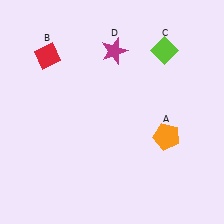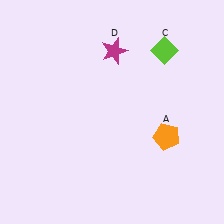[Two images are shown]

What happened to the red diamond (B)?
The red diamond (B) was removed in Image 2. It was in the top-left area of Image 1.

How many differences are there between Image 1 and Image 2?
There is 1 difference between the two images.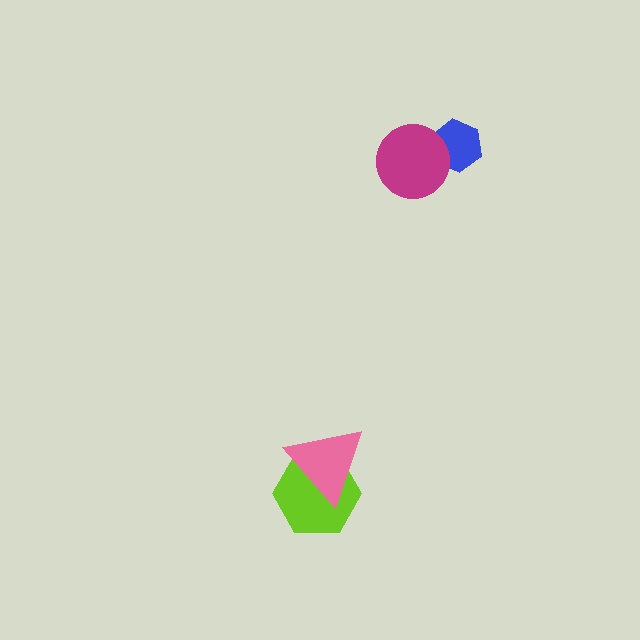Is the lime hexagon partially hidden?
Yes, it is partially covered by another shape.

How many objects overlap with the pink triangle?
1 object overlaps with the pink triangle.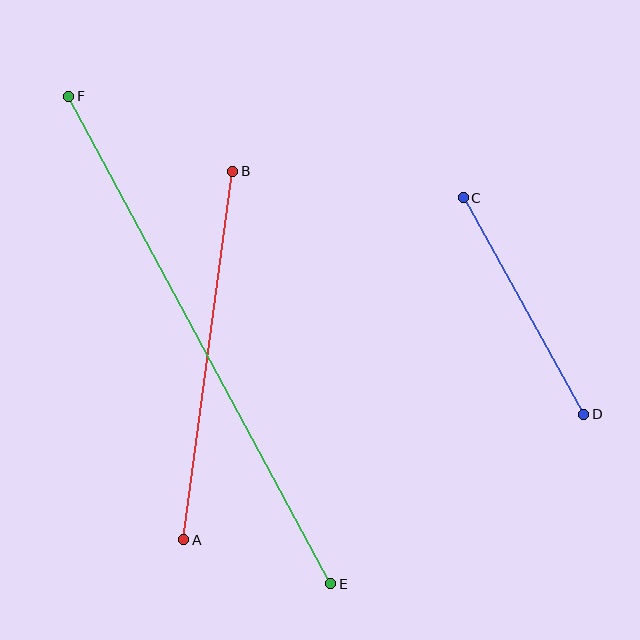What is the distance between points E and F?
The distance is approximately 553 pixels.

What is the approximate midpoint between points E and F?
The midpoint is at approximately (200, 340) pixels.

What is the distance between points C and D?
The distance is approximately 248 pixels.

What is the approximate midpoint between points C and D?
The midpoint is at approximately (523, 306) pixels.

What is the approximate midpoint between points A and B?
The midpoint is at approximately (208, 355) pixels.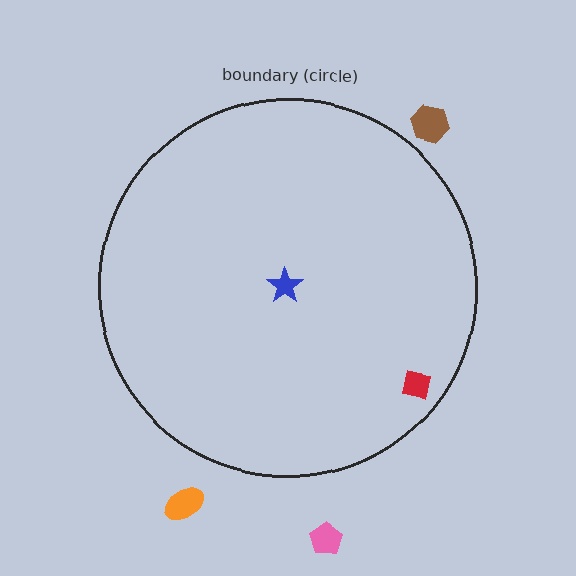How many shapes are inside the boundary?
2 inside, 3 outside.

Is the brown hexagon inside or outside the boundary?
Outside.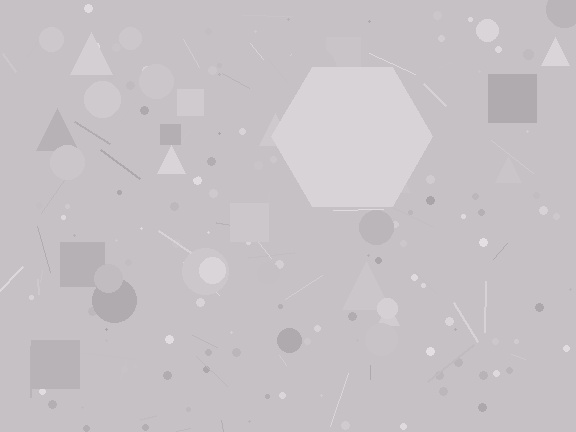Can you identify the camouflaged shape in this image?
The camouflaged shape is a hexagon.